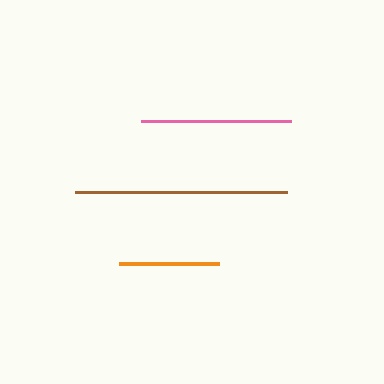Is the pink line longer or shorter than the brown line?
The brown line is longer than the pink line.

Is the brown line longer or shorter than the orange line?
The brown line is longer than the orange line.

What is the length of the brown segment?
The brown segment is approximately 212 pixels long.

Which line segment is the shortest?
The orange line is the shortest at approximately 100 pixels.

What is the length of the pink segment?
The pink segment is approximately 150 pixels long.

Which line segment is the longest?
The brown line is the longest at approximately 212 pixels.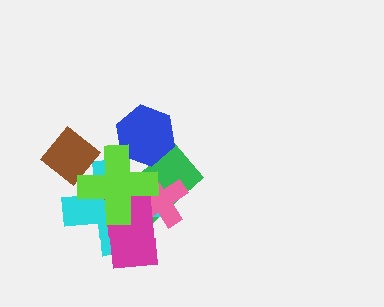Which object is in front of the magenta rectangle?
The lime cross is in front of the magenta rectangle.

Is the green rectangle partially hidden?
Yes, it is partially covered by another shape.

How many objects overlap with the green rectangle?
5 objects overlap with the green rectangle.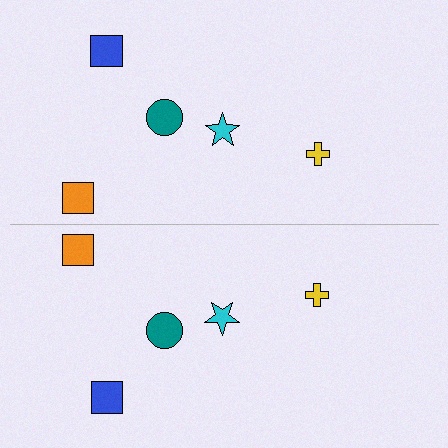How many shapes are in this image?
There are 10 shapes in this image.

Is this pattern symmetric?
Yes, this pattern has bilateral (reflection) symmetry.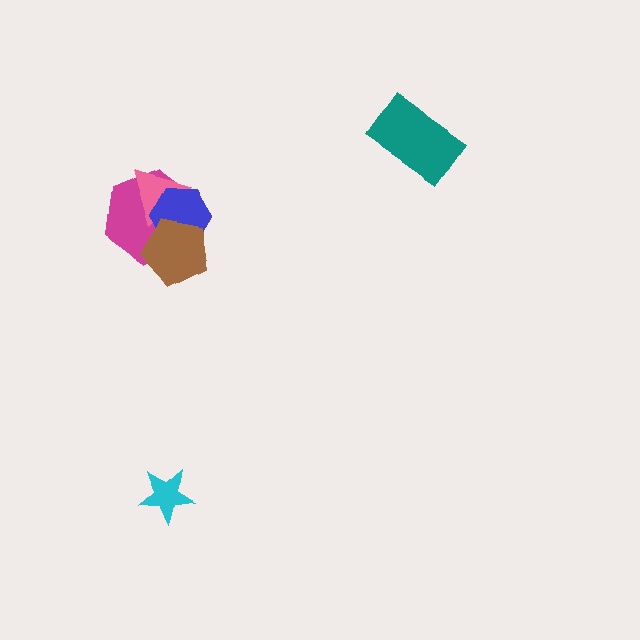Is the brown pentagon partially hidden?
No, no other shape covers it.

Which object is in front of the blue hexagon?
The brown pentagon is in front of the blue hexagon.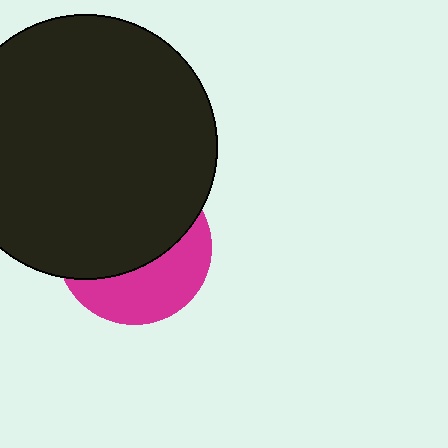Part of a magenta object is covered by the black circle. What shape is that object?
It is a circle.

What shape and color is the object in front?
The object in front is a black circle.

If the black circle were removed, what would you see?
You would see the complete magenta circle.